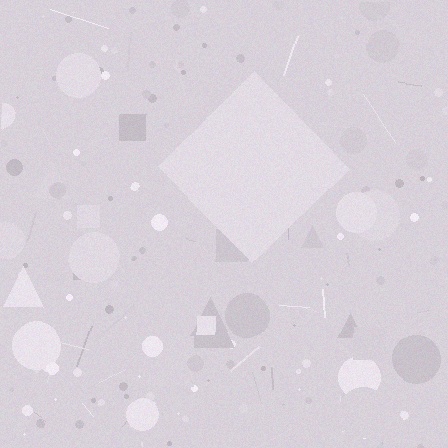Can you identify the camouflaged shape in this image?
The camouflaged shape is a diamond.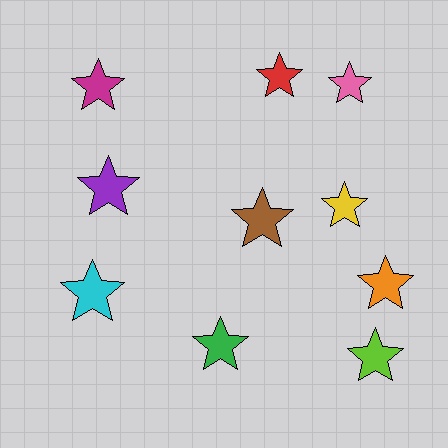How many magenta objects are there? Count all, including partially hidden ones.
There is 1 magenta object.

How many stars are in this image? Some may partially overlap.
There are 10 stars.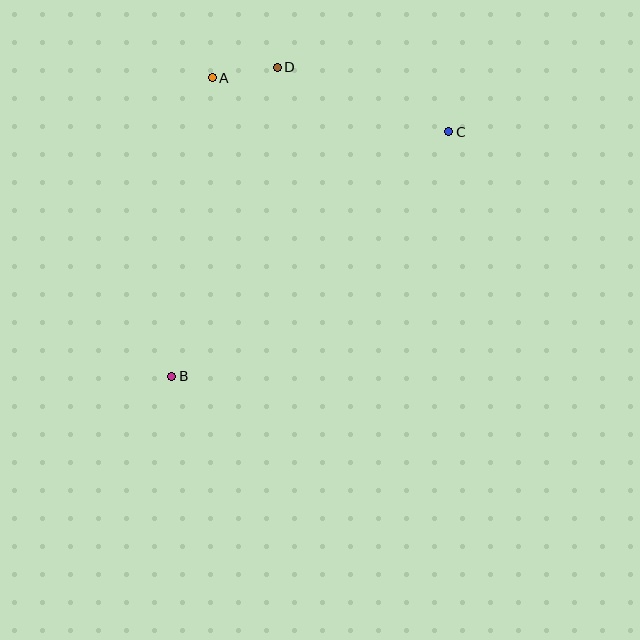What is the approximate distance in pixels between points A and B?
The distance between A and B is approximately 301 pixels.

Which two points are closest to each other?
Points A and D are closest to each other.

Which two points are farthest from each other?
Points B and C are farthest from each other.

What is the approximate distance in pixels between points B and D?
The distance between B and D is approximately 327 pixels.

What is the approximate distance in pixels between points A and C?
The distance between A and C is approximately 243 pixels.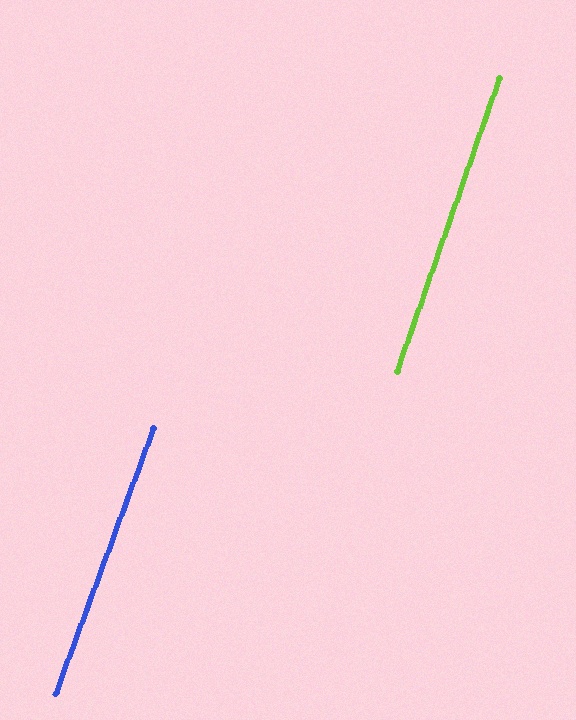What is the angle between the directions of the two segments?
Approximately 1 degree.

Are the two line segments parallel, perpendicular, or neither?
Parallel — their directions differ by only 1.0°.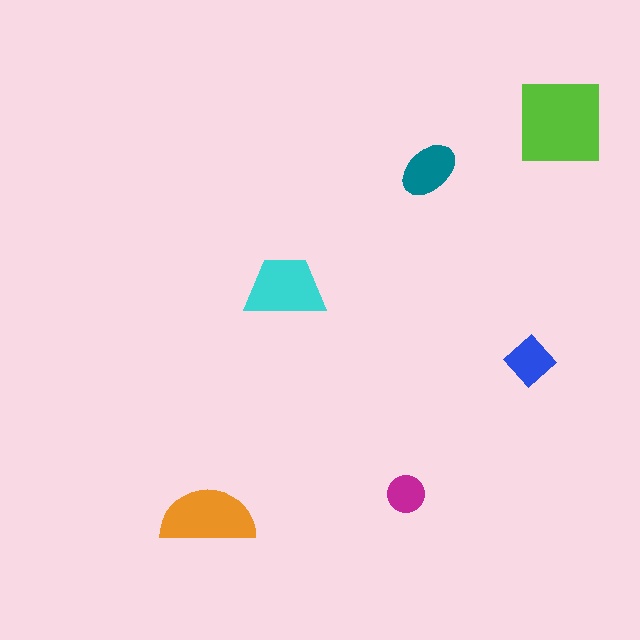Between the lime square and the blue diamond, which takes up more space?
The lime square.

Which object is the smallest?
The magenta circle.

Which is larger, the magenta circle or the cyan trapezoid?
The cyan trapezoid.